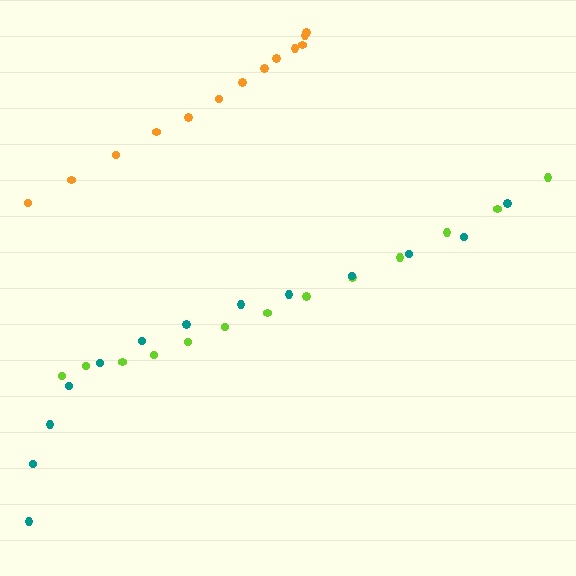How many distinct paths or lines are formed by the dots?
There are 3 distinct paths.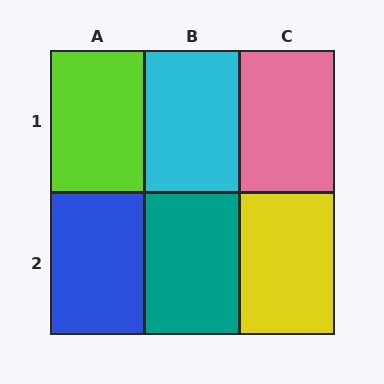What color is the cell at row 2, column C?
Yellow.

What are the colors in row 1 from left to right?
Lime, cyan, pink.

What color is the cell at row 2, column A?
Blue.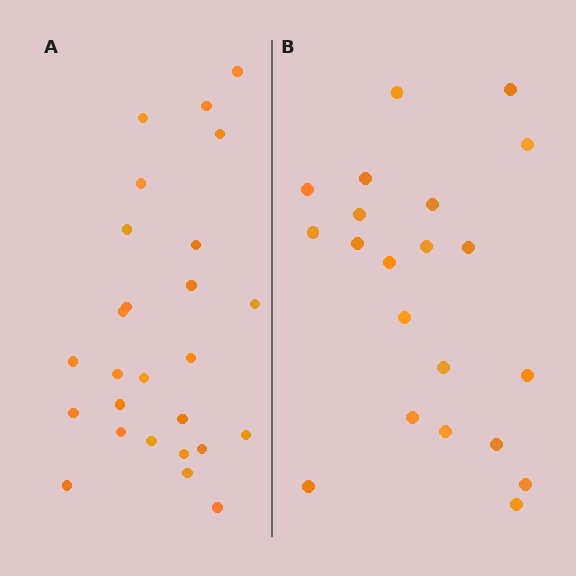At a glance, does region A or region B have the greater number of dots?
Region A (the left region) has more dots.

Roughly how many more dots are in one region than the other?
Region A has about 5 more dots than region B.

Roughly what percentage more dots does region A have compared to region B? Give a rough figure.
About 25% more.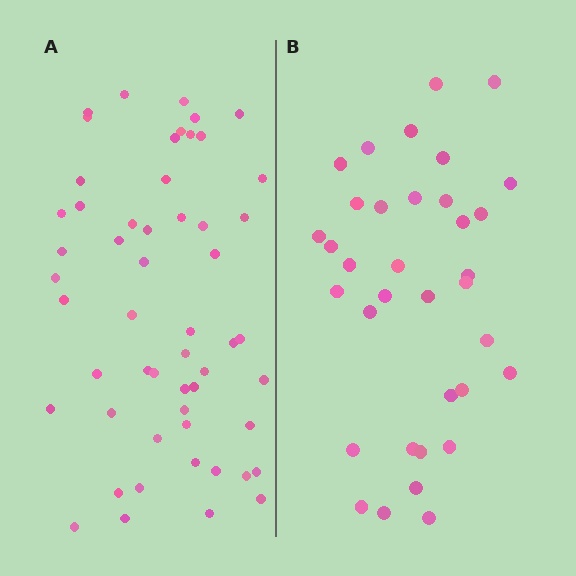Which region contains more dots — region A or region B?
Region A (the left region) has more dots.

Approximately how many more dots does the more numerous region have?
Region A has approximately 20 more dots than region B.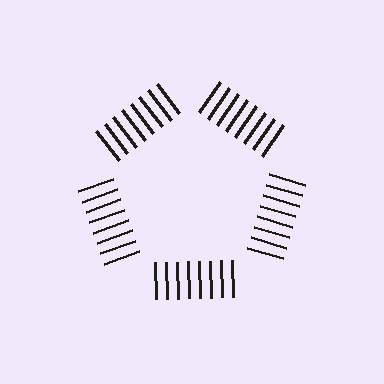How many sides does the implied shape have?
5 sides — the line-ends trace a pentagon.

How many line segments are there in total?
40 — 8 along each of the 5 edges.